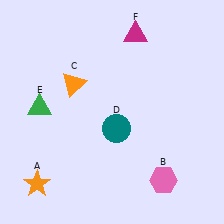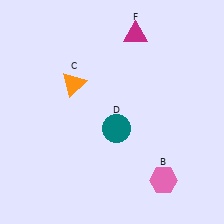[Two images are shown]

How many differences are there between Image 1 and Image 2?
There are 2 differences between the two images.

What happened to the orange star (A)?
The orange star (A) was removed in Image 2. It was in the bottom-left area of Image 1.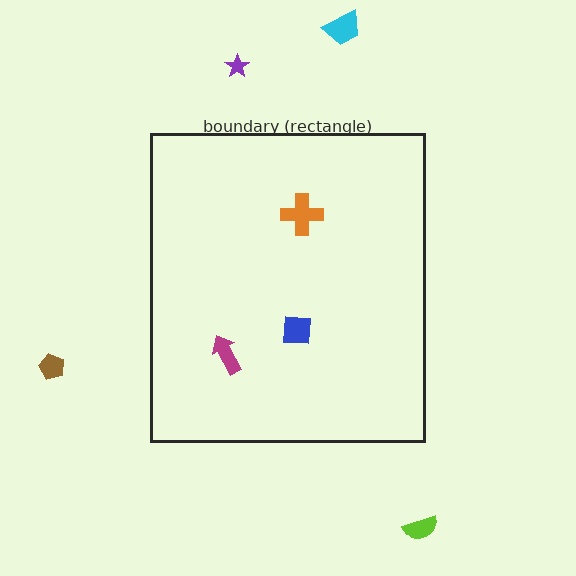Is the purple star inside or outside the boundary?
Outside.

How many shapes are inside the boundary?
3 inside, 4 outside.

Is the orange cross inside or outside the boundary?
Inside.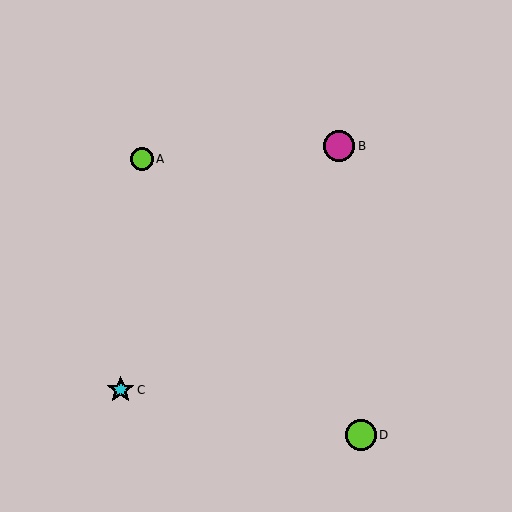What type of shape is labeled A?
Shape A is a lime circle.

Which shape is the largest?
The lime circle (labeled D) is the largest.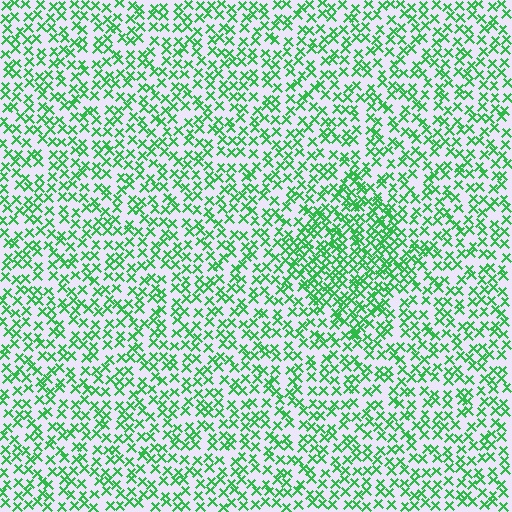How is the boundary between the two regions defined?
The boundary is defined by a change in element density (approximately 1.8x ratio). All elements are the same color, size, and shape.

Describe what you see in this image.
The image contains small green elements arranged at two different densities. A diamond-shaped region is visible where the elements are more densely packed than the surrounding area.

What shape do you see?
I see a diamond.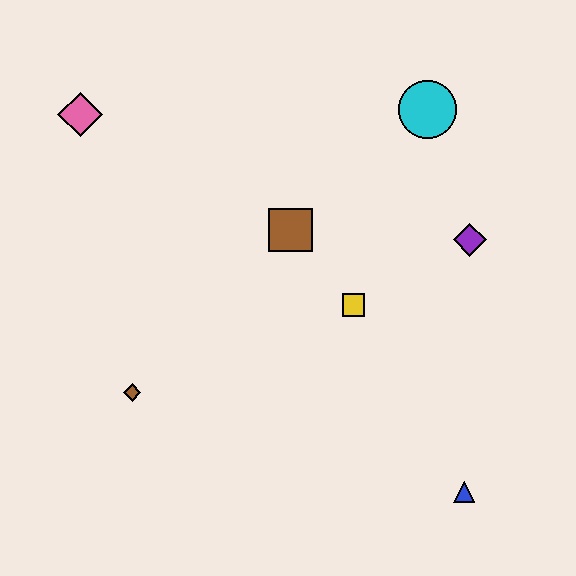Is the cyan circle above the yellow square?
Yes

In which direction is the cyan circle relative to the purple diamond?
The cyan circle is above the purple diamond.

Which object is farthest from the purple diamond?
The pink diamond is farthest from the purple diamond.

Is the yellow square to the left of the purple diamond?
Yes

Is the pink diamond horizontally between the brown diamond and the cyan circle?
No